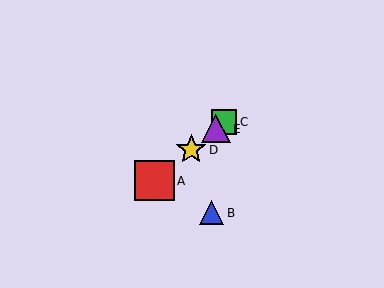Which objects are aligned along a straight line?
Objects A, C, D, E are aligned along a straight line.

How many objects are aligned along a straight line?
4 objects (A, C, D, E) are aligned along a straight line.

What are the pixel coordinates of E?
Object E is at (216, 129).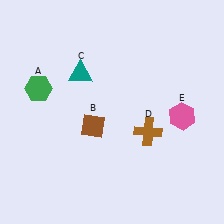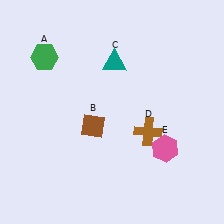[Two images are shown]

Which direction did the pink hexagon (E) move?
The pink hexagon (E) moved down.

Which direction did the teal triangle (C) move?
The teal triangle (C) moved right.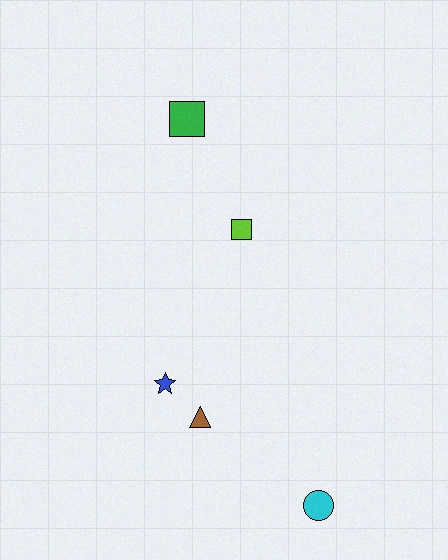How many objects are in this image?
There are 5 objects.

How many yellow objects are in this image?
There are no yellow objects.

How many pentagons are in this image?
There are no pentagons.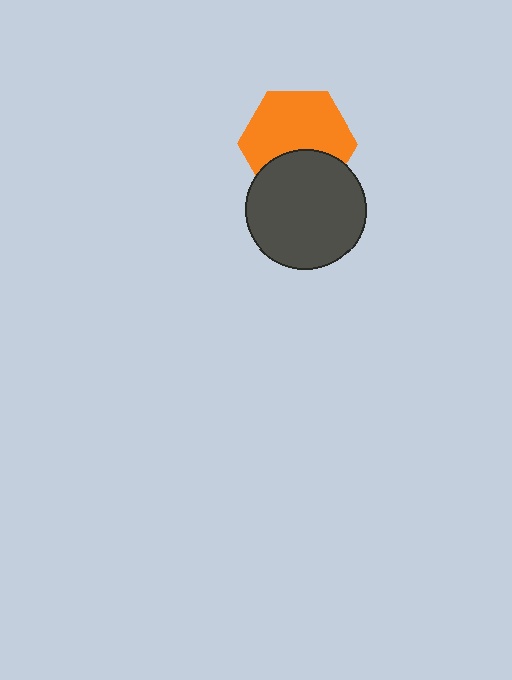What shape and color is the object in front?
The object in front is a dark gray circle.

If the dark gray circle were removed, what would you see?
You would see the complete orange hexagon.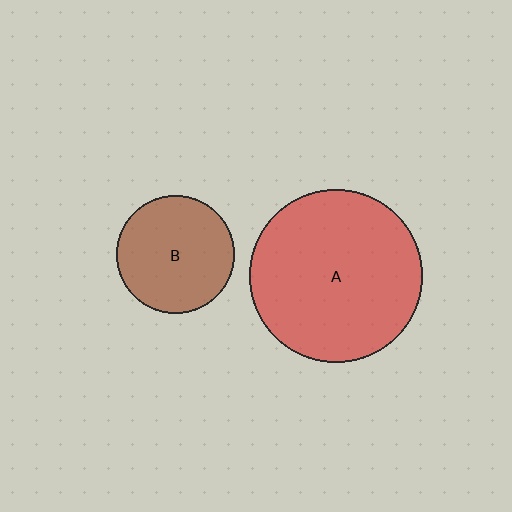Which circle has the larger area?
Circle A (red).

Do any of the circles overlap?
No, none of the circles overlap.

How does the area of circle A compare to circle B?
Approximately 2.1 times.